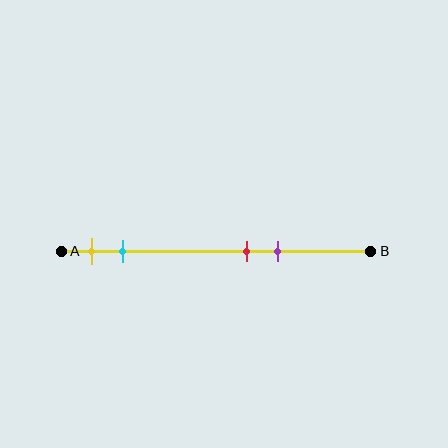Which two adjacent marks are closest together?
The red and purple marks are the closest adjacent pair.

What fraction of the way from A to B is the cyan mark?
The cyan mark is approximately 20% (0.2) of the way from A to B.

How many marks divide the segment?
There are 4 marks dividing the segment.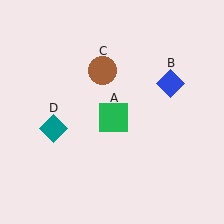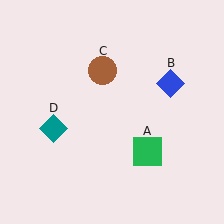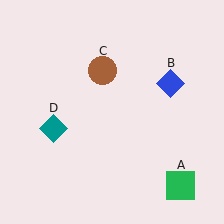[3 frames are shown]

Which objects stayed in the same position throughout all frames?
Blue diamond (object B) and brown circle (object C) and teal diamond (object D) remained stationary.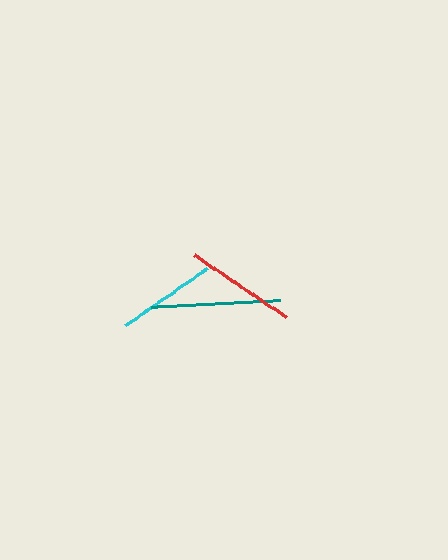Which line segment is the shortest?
The cyan line is the shortest at approximately 100 pixels.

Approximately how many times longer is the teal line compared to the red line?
The teal line is approximately 1.2 times the length of the red line.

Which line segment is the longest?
The teal line is the longest at approximately 129 pixels.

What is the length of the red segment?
The red segment is approximately 111 pixels long.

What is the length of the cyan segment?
The cyan segment is approximately 100 pixels long.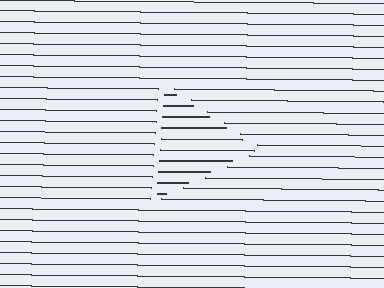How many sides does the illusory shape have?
3 sides — the line-ends trace a triangle.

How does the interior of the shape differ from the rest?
The interior of the shape contains the same grating, shifted by half a period — the contour is defined by the phase discontinuity where line-ends from the inner and outer gratings abut.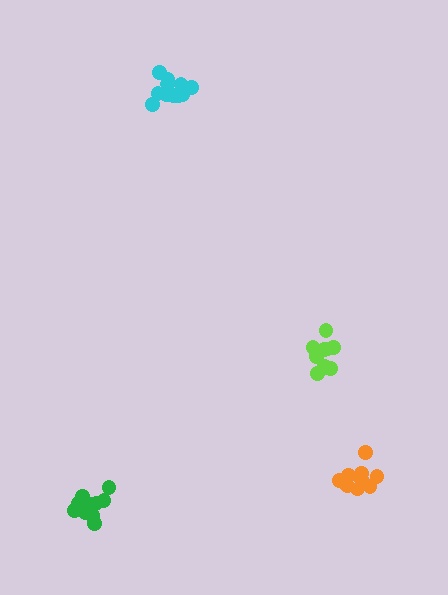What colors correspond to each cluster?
The clusters are colored: green, orange, lime, cyan.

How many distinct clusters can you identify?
There are 4 distinct clusters.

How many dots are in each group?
Group 1: 12 dots, Group 2: 11 dots, Group 3: 11 dots, Group 4: 11 dots (45 total).